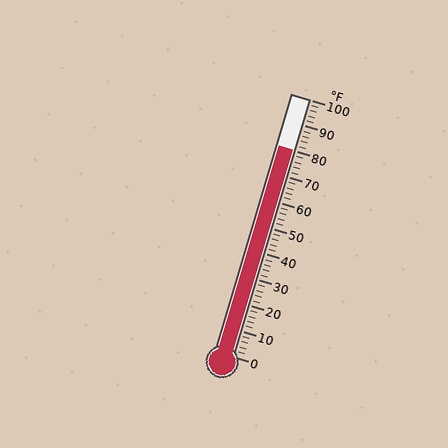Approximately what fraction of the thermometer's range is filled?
The thermometer is filled to approximately 80% of its range.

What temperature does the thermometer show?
The thermometer shows approximately 80°F.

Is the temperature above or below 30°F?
The temperature is above 30°F.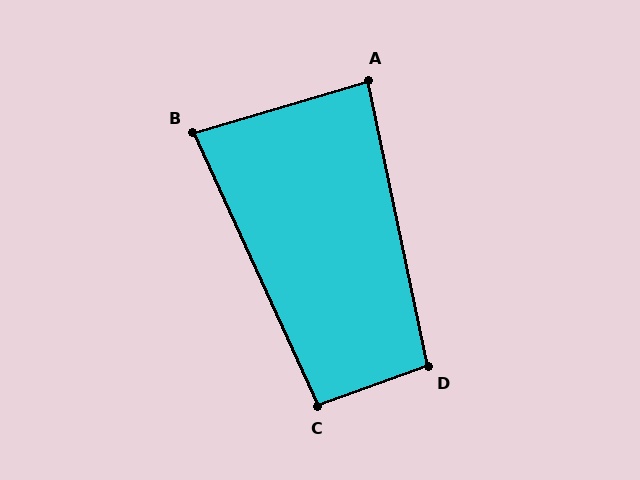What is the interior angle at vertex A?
Approximately 85 degrees (approximately right).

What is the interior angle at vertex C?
Approximately 95 degrees (approximately right).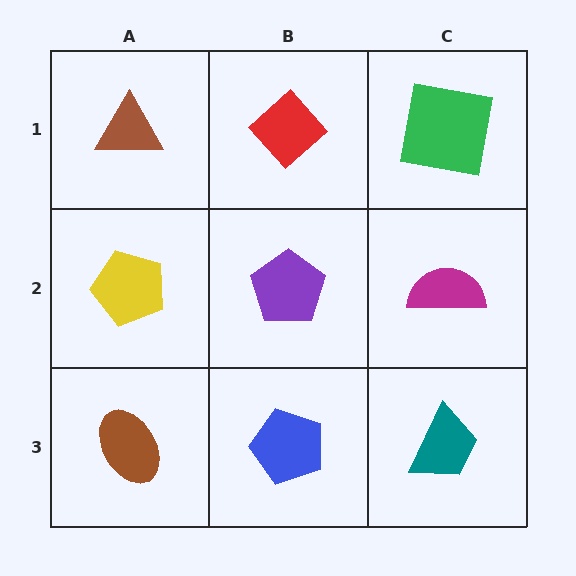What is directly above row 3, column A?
A yellow pentagon.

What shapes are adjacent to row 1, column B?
A purple pentagon (row 2, column B), a brown triangle (row 1, column A), a green square (row 1, column C).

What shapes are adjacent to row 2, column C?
A green square (row 1, column C), a teal trapezoid (row 3, column C), a purple pentagon (row 2, column B).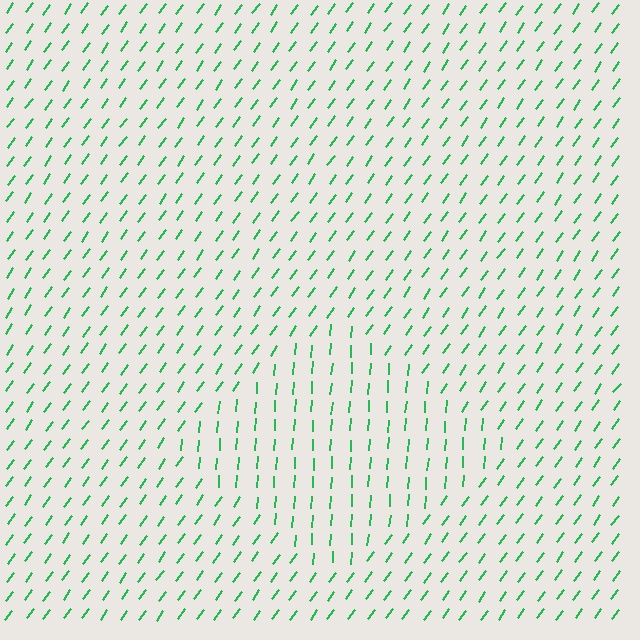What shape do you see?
I see a diamond.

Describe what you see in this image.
The image is filled with small green line segments. A diamond region in the image has lines oriented differently from the surrounding lines, creating a visible texture boundary.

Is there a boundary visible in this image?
Yes, there is a texture boundary formed by a change in line orientation.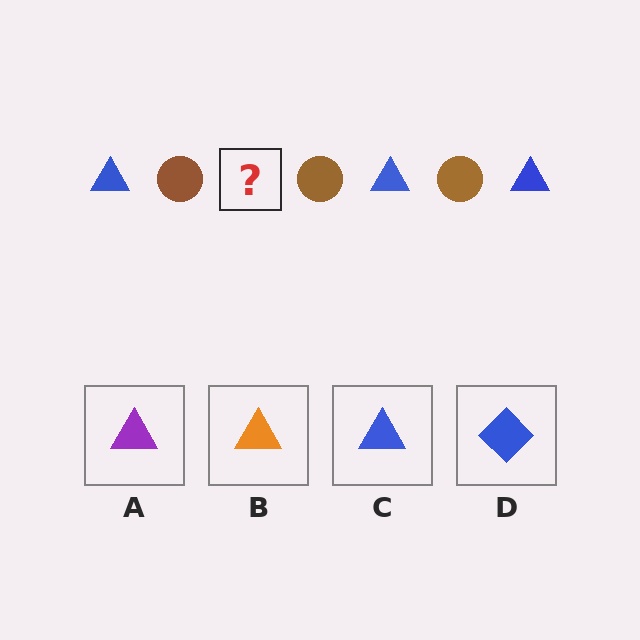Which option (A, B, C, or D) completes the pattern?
C.